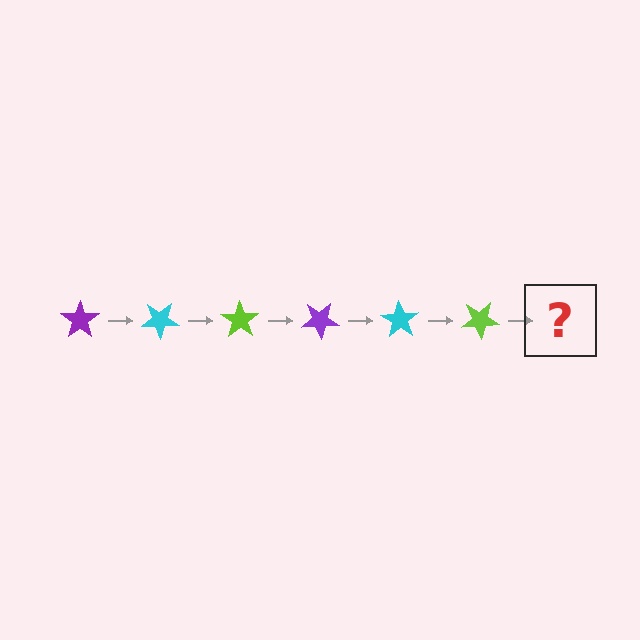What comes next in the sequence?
The next element should be a purple star, rotated 210 degrees from the start.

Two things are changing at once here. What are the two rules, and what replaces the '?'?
The two rules are that it rotates 35 degrees each step and the color cycles through purple, cyan, and lime. The '?' should be a purple star, rotated 210 degrees from the start.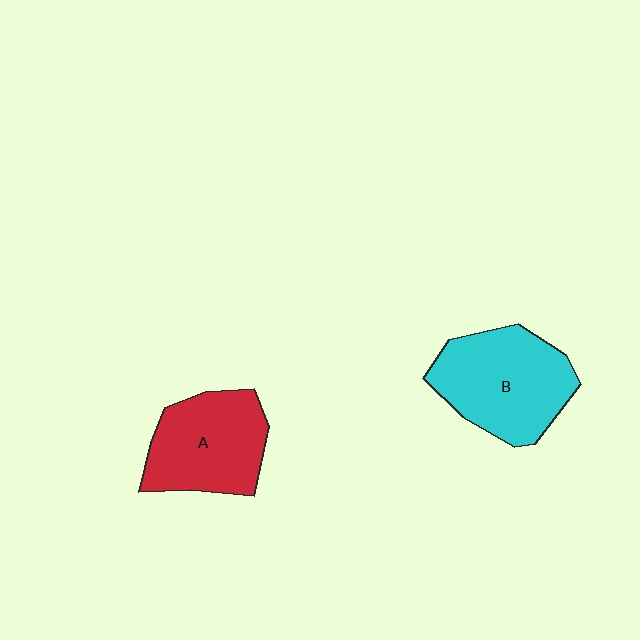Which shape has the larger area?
Shape B (cyan).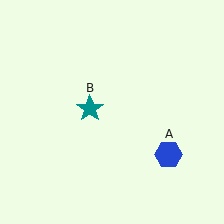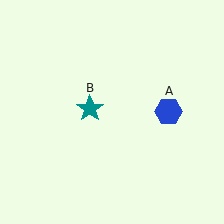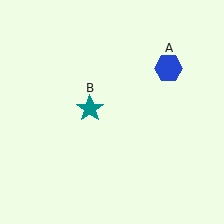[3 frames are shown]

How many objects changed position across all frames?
1 object changed position: blue hexagon (object A).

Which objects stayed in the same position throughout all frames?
Teal star (object B) remained stationary.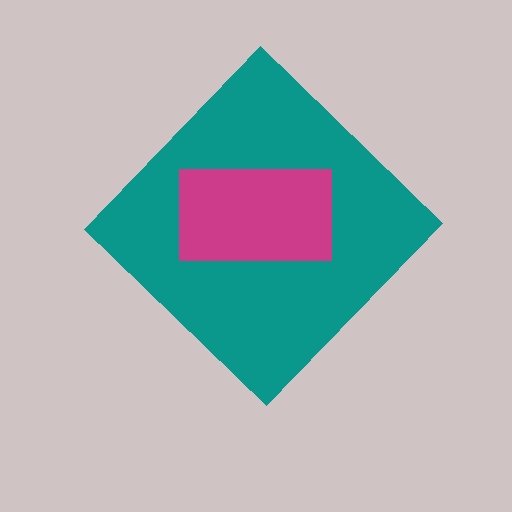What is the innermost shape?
The magenta rectangle.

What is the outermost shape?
The teal diamond.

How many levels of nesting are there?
2.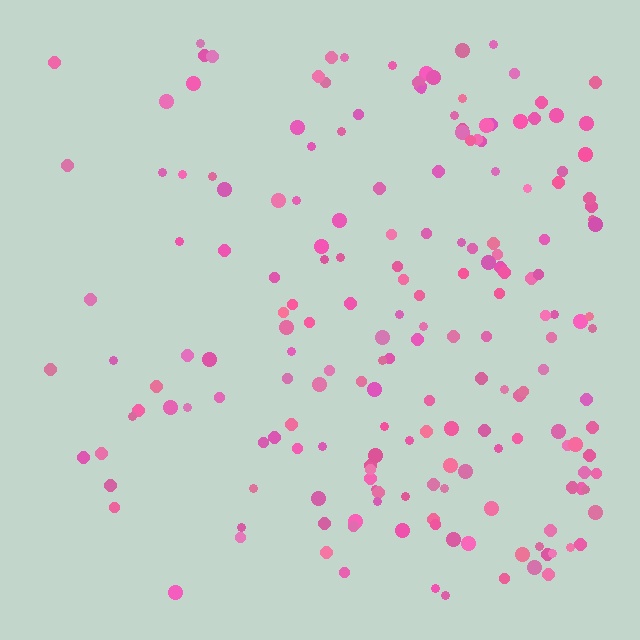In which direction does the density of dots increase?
From left to right, with the right side densest.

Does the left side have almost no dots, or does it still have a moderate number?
Still a moderate number, just noticeably fewer than the right.